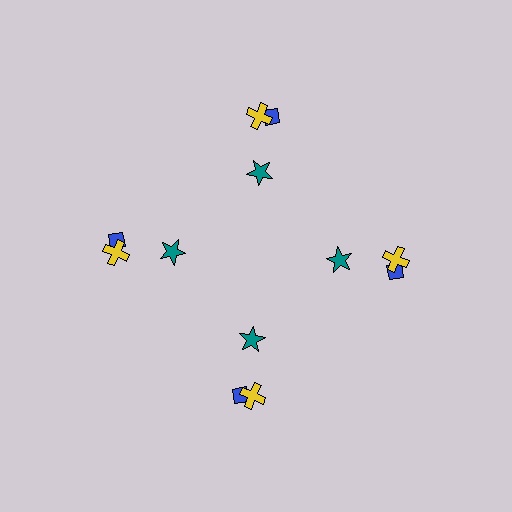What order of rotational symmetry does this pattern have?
This pattern has 4-fold rotational symmetry.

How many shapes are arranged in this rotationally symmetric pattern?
There are 12 shapes, arranged in 4 groups of 3.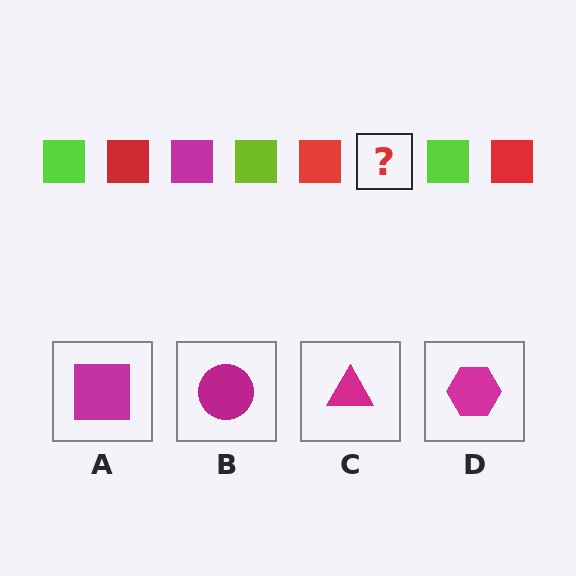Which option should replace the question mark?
Option A.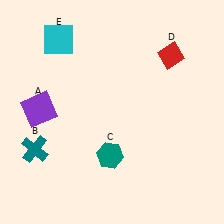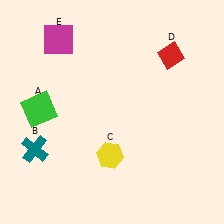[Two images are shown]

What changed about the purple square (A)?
In Image 1, A is purple. In Image 2, it changed to green.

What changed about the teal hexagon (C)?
In Image 1, C is teal. In Image 2, it changed to yellow.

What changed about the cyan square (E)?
In Image 1, E is cyan. In Image 2, it changed to magenta.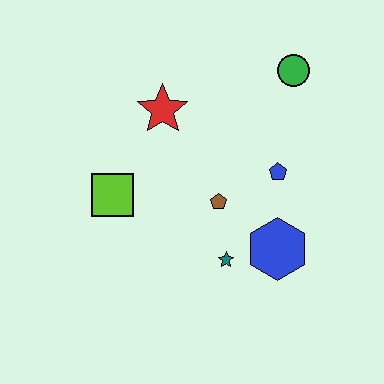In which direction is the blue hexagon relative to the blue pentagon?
The blue hexagon is below the blue pentagon.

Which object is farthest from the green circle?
The lime square is farthest from the green circle.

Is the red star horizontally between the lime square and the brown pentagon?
Yes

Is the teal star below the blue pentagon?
Yes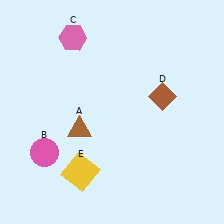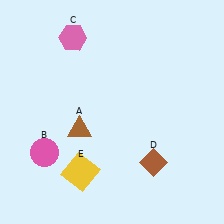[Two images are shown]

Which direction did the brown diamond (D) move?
The brown diamond (D) moved down.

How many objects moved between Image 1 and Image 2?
1 object moved between the two images.